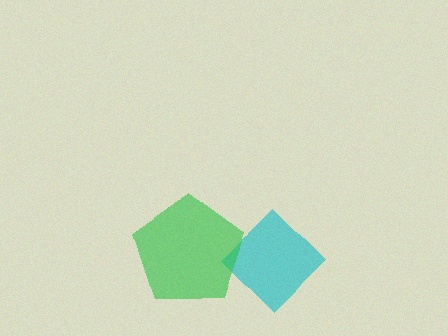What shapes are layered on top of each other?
The layered shapes are: a cyan diamond, a green pentagon.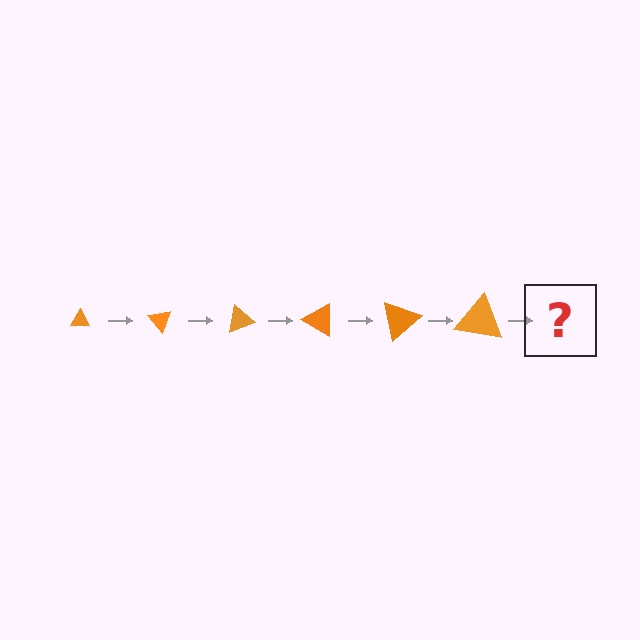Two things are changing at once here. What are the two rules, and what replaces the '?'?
The two rules are that the triangle grows larger each step and it rotates 50 degrees each step. The '?' should be a triangle, larger than the previous one and rotated 300 degrees from the start.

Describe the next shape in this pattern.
It should be a triangle, larger than the previous one and rotated 300 degrees from the start.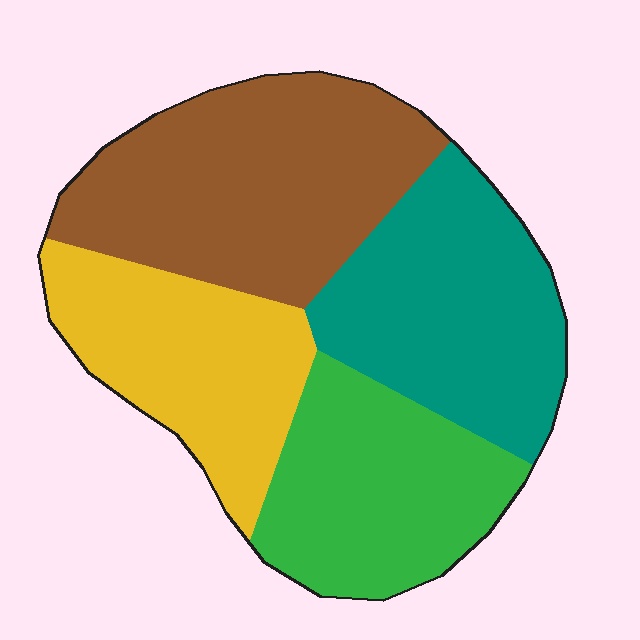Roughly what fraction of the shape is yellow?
Yellow takes up about one fifth (1/5) of the shape.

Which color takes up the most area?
Brown, at roughly 30%.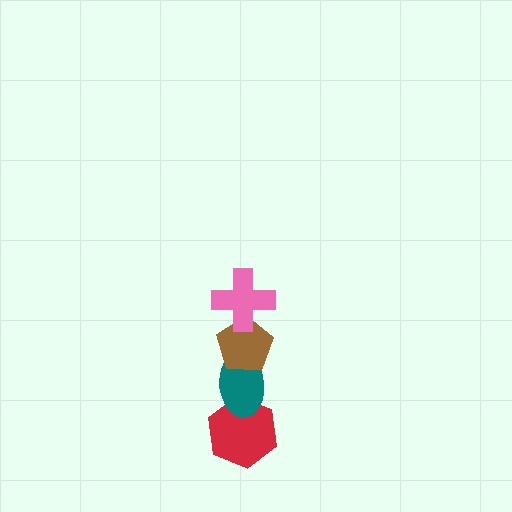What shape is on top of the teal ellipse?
The brown pentagon is on top of the teal ellipse.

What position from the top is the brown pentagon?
The brown pentagon is 2nd from the top.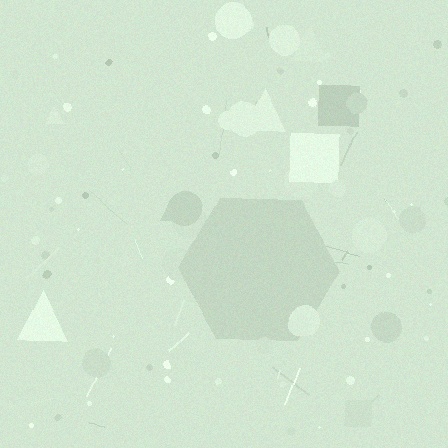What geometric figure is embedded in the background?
A hexagon is embedded in the background.